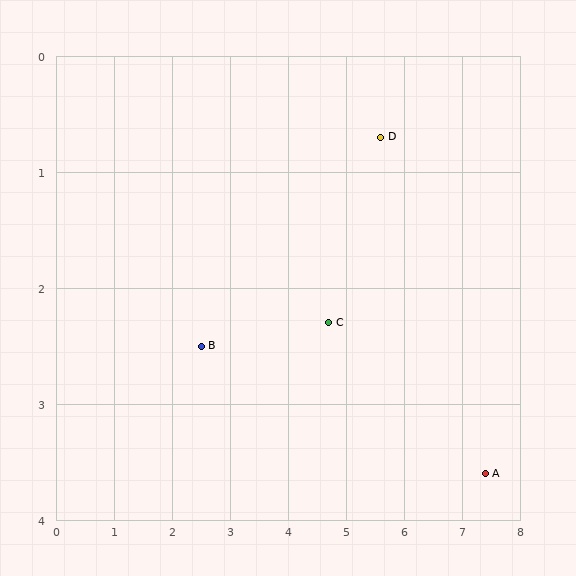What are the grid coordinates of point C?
Point C is at approximately (4.7, 2.3).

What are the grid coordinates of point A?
Point A is at approximately (7.4, 3.6).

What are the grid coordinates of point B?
Point B is at approximately (2.5, 2.5).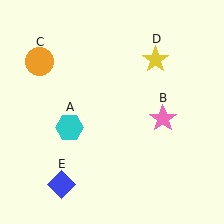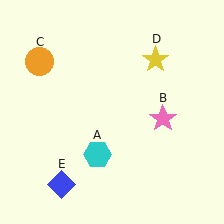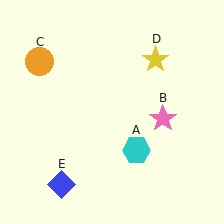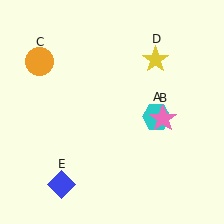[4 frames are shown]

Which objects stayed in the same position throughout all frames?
Pink star (object B) and orange circle (object C) and yellow star (object D) and blue diamond (object E) remained stationary.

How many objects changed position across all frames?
1 object changed position: cyan hexagon (object A).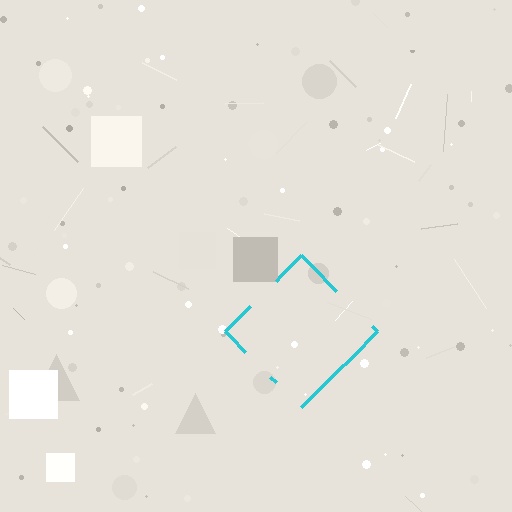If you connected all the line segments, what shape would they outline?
They would outline a diamond.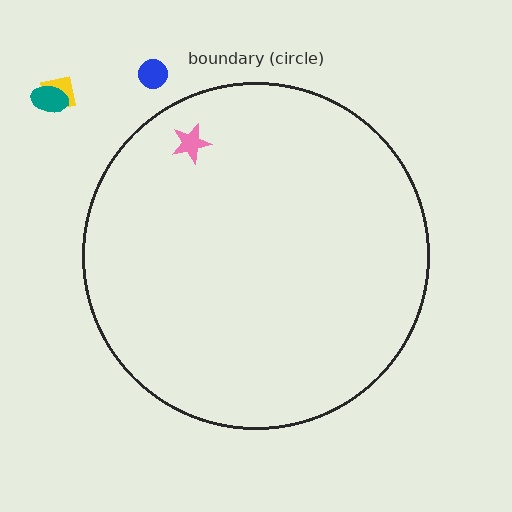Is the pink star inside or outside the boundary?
Inside.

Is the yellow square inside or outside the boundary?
Outside.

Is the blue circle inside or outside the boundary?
Outside.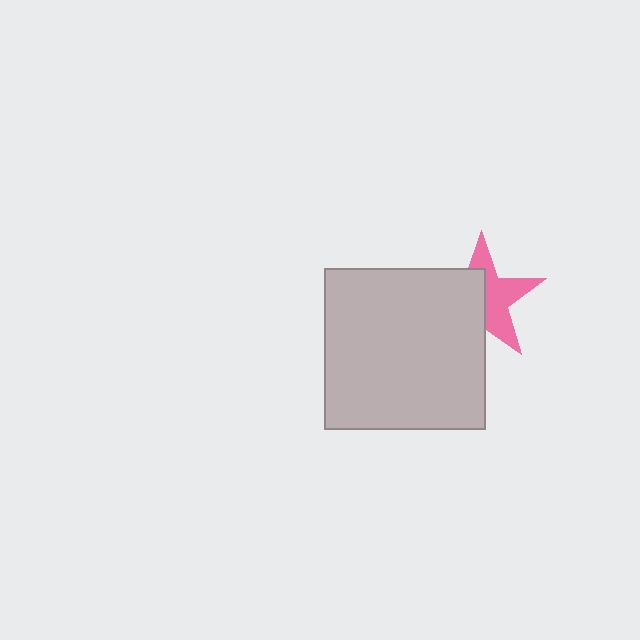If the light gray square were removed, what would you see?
You would see the complete pink star.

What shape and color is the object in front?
The object in front is a light gray square.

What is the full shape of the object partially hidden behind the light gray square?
The partially hidden object is a pink star.